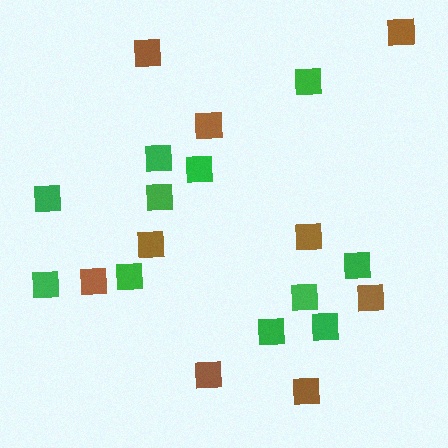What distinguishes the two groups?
There are 2 groups: one group of green squares (11) and one group of brown squares (9).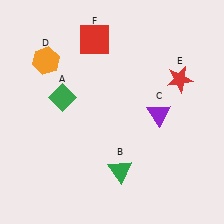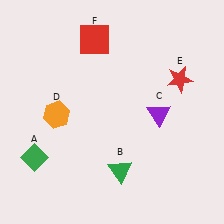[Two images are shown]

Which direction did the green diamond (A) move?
The green diamond (A) moved down.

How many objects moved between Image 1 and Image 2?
2 objects moved between the two images.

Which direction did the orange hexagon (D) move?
The orange hexagon (D) moved down.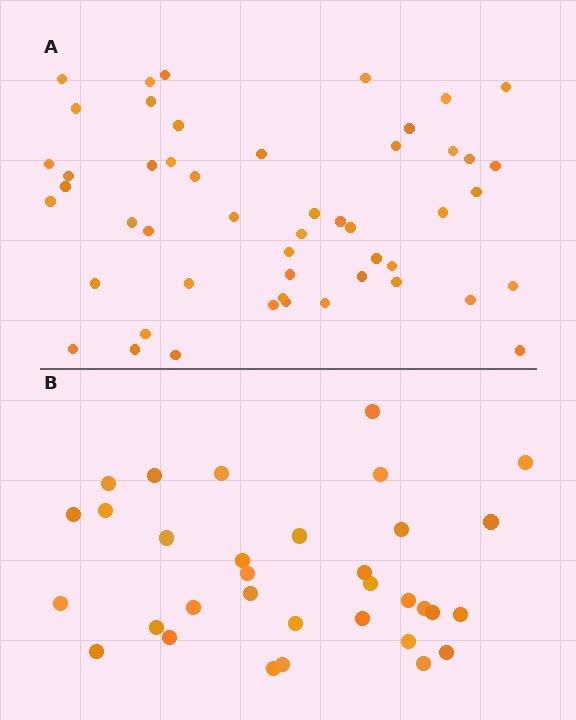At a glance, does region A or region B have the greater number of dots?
Region A (the top region) has more dots.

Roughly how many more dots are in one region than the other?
Region A has approximately 15 more dots than region B.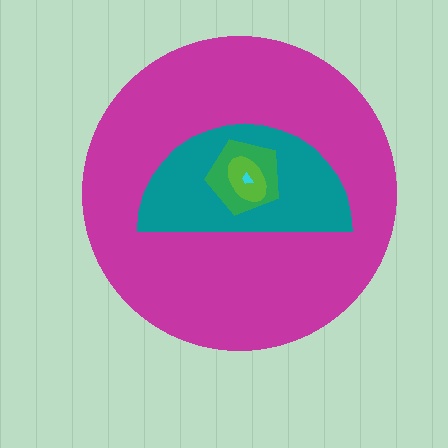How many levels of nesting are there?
5.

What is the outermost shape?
The magenta circle.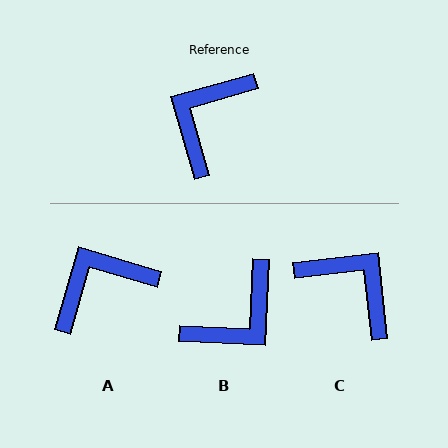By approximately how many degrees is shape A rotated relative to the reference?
Approximately 32 degrees clockwise.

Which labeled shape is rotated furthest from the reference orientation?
B, about 162 degrees away.